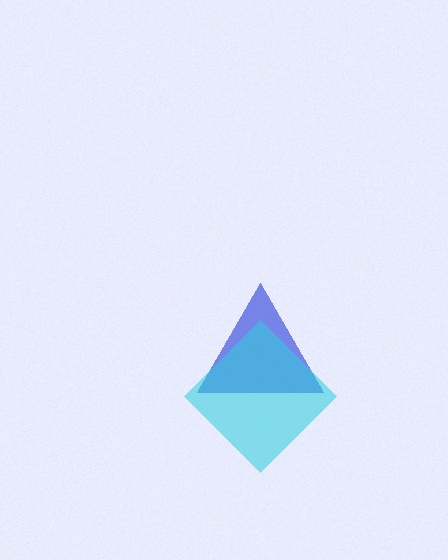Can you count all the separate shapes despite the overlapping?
Yes, there are 2 separate shapes.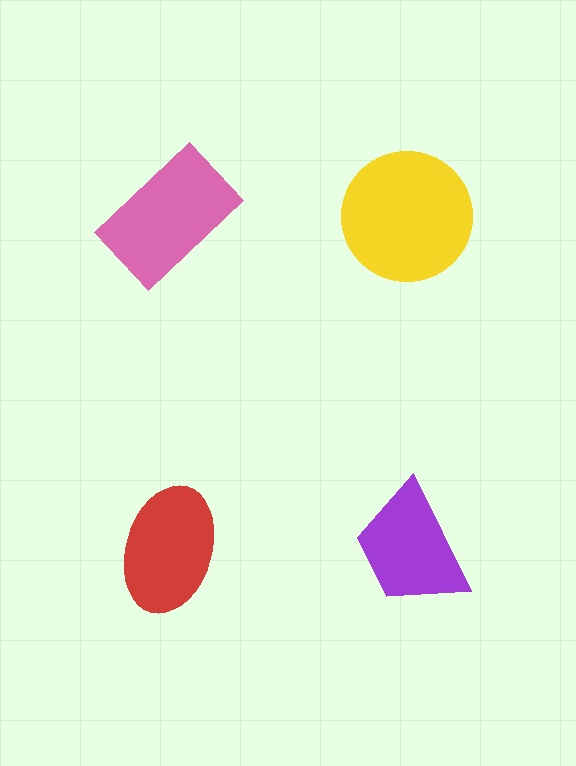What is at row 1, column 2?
A yellow circle.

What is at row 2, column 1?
A red ellipse.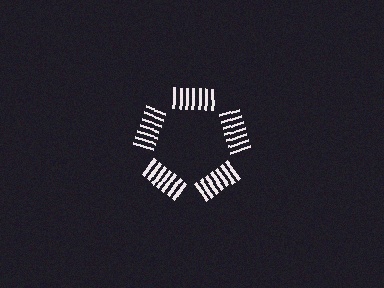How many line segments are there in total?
35 — 7 along each of the 5 edges.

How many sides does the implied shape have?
5 sides — the line-ends trace a pentagon.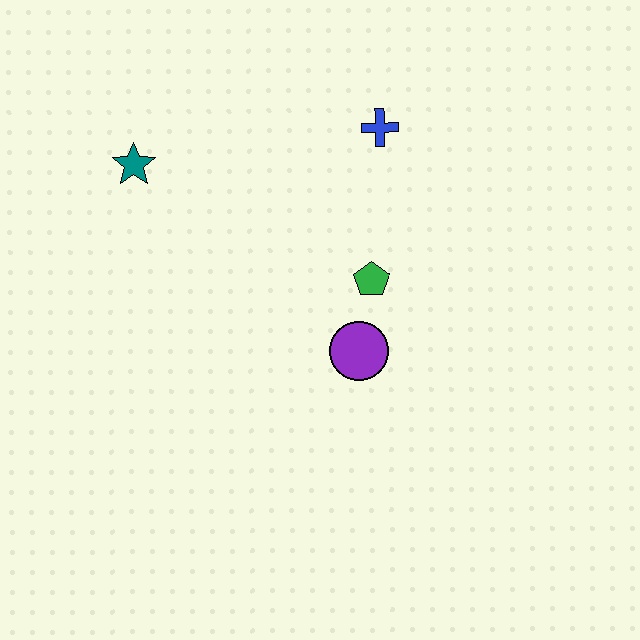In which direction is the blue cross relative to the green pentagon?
The blue cross is above the green pentagon.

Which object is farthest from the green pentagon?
The teal star is farthest from the green pentagon.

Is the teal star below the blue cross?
Yes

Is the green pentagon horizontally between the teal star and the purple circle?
No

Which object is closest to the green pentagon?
The purple circle is closest to the green pentagon.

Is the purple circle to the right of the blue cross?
No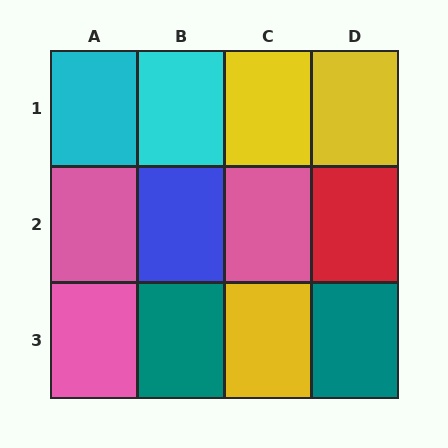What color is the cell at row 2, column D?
Red.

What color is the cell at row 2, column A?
Pink.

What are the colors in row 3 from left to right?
Pink, teal, yellow, teal.